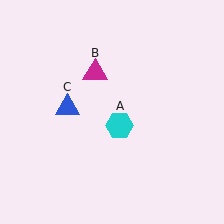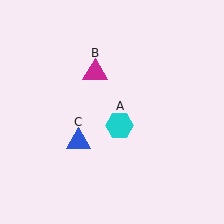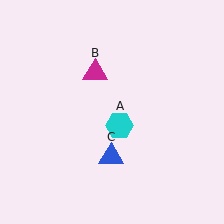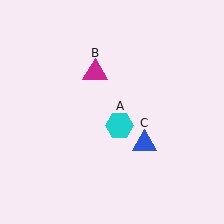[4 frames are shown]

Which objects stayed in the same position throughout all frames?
Cyan hexagon (object A) and magenta triangle (object B) remained stationary.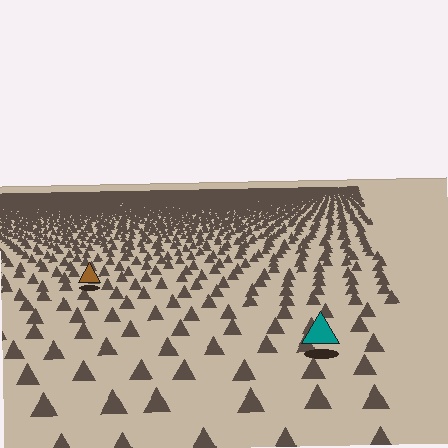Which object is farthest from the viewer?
The brown triangle is farthest from the viewer. It appears smaller and the ground texture around it is denser.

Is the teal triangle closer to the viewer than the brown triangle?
Yes. The teal triangle is closer — you can tell from the texture gradient: the ground texture is coarser near it.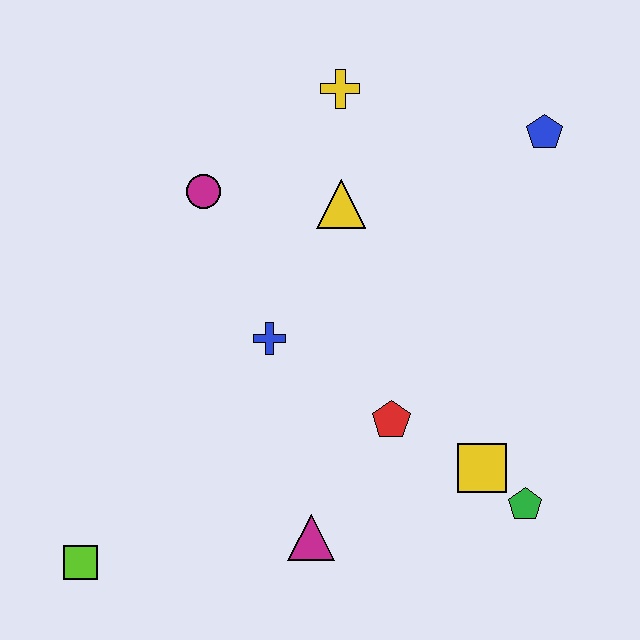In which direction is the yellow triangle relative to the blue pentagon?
The yellow triangle is to the left of the blue pentagon.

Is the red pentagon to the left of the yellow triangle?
No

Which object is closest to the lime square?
The magenta triangle is closest to the lime square.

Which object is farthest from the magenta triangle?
The blue pentagon is farthest from the magenta triangle.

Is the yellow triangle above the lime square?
Yes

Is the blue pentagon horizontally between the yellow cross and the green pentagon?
No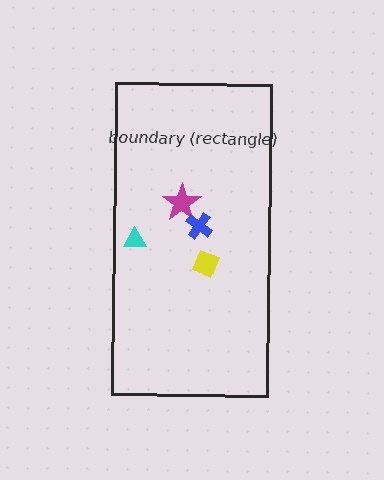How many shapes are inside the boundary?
4 inside, 0 outside.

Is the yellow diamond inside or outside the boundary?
Inside.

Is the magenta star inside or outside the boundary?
Inside.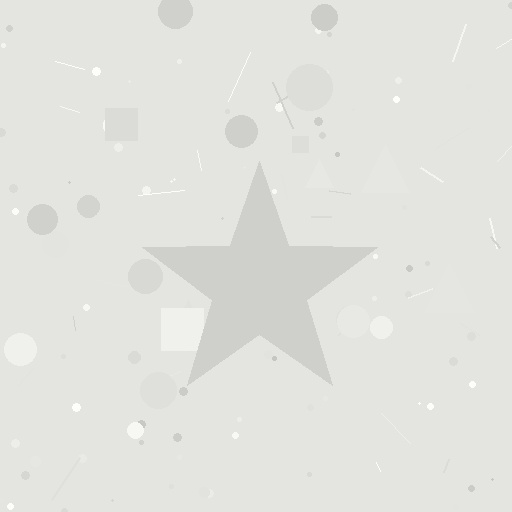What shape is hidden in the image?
A star is hidden in the image.